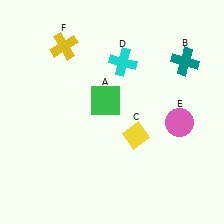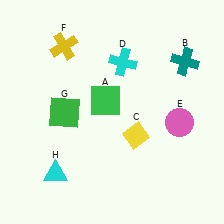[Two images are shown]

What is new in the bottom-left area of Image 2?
A cyan triangle (H) was added in the bottom-left area of Image 2.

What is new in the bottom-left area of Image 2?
A green square (G) was added in the bottom-left area of Image 2.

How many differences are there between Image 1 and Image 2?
There are 2 differences between the two images.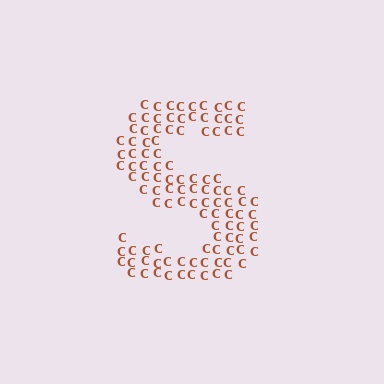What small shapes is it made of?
It is made of small letter C's.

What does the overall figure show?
The overall figure shows the letter S.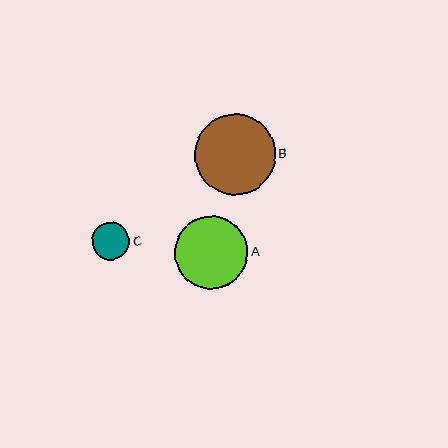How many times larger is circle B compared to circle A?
Circle B is approximately 1.1 times the size of circle A.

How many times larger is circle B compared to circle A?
Circle B is approximately 1.1 times the size of circle A.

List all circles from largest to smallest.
From largest to smallest: B, A, C.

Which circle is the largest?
Circle B is the largest with a size of approximately 81 pixels.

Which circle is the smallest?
Circle C is the smallest with a size of approximately 38 pixels.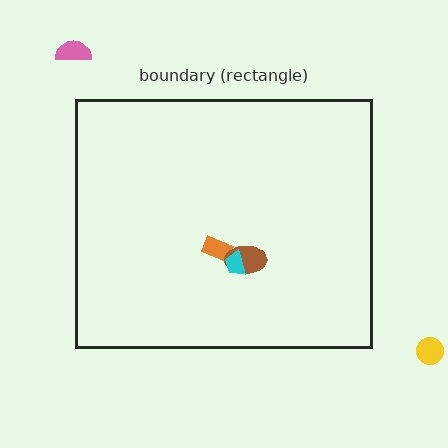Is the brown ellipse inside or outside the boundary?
Inside.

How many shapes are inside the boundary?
3 inside, 2 outside.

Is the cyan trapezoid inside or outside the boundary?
Inside.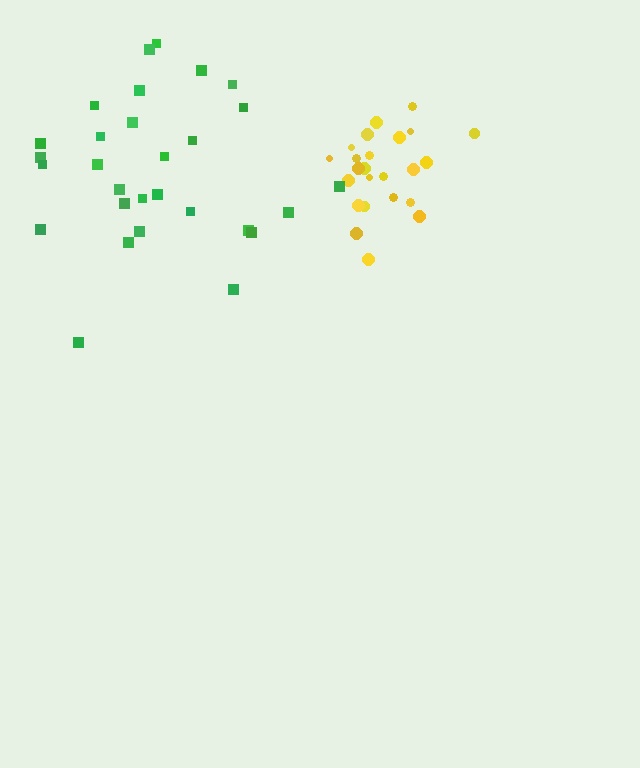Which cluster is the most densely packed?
Yellow.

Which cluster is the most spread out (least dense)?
Green.